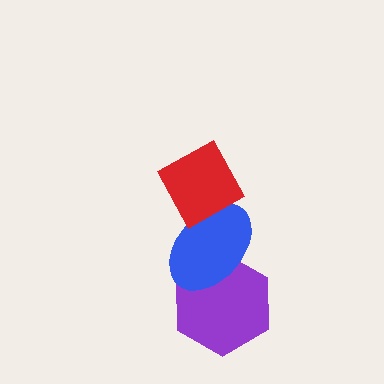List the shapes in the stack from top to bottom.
From top to bottom: the red diamond, the blue ellipse, the purple hexagon.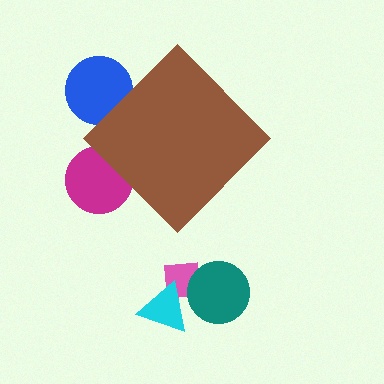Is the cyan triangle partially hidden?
No, the cyan triangle is fully visible.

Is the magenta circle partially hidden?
Yes, the magenta circle is partially hidden behind the brown diamond.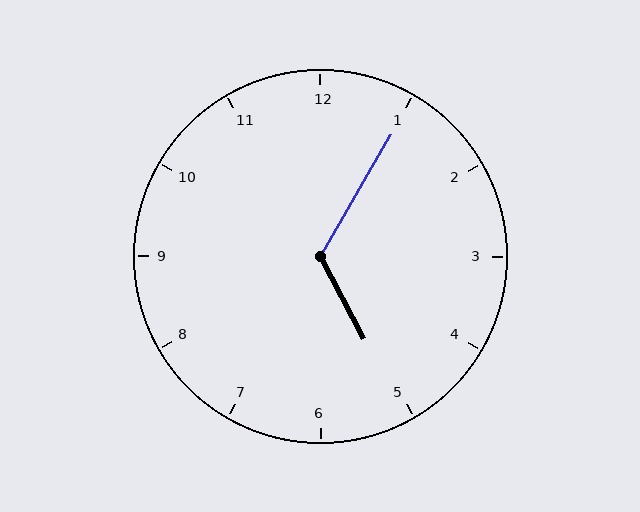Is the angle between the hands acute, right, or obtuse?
It is obtuse.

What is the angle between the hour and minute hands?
Approximately 122 degrees.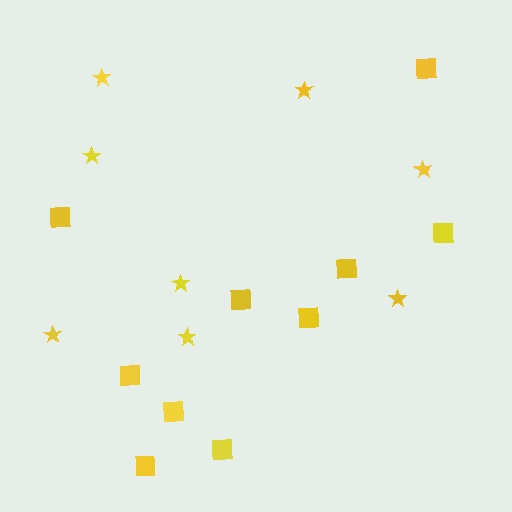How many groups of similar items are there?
There are 2 groups: one group of squares (10) and one group of stars (8).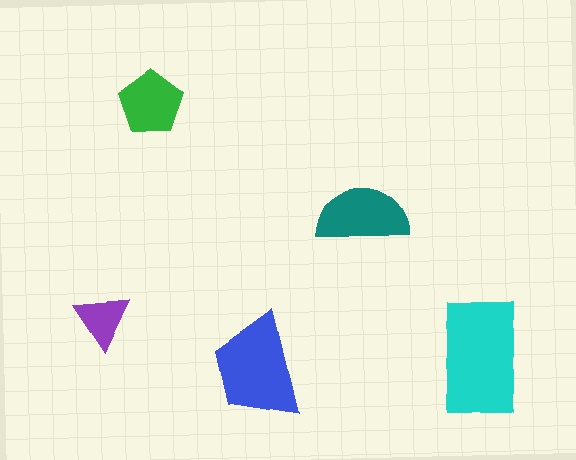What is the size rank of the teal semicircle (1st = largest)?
3rd.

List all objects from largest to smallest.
The cyan rectangle, the blue trapezoid, the teal semicircle, the green pentagon, the purple triangle.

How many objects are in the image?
There are 5 objects in the image.